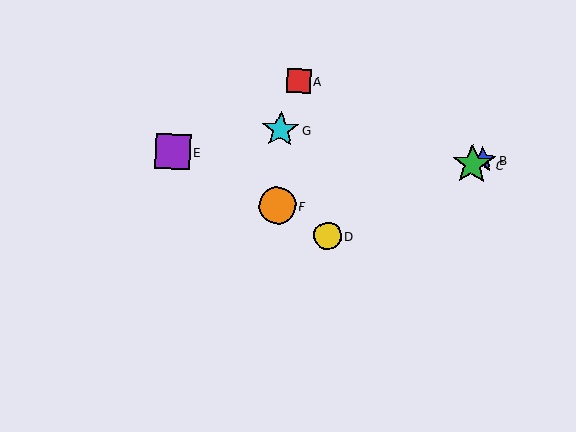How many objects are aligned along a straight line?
3 objects (B, C, D) are aligned along a straight line.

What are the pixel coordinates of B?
Object B is at (482, 160).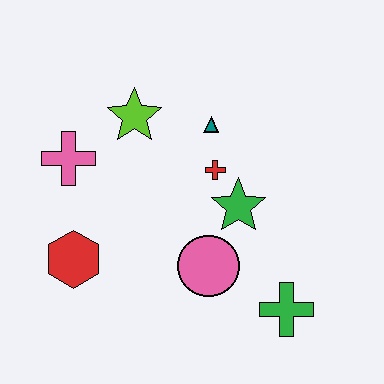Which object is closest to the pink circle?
The green star is closest to the pink circle.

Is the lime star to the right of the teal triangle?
No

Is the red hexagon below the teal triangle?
Yes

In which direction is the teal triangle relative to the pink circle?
The teal triangle is above the pink circle.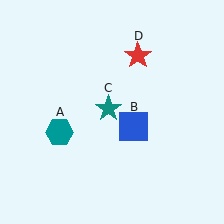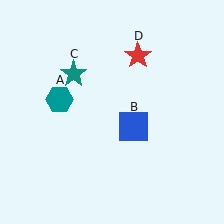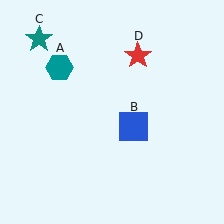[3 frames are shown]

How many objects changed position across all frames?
2 objects changed position: teal hexagon (object A), teal star (object C).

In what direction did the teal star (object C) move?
The teal star (object C) moved up and to the left.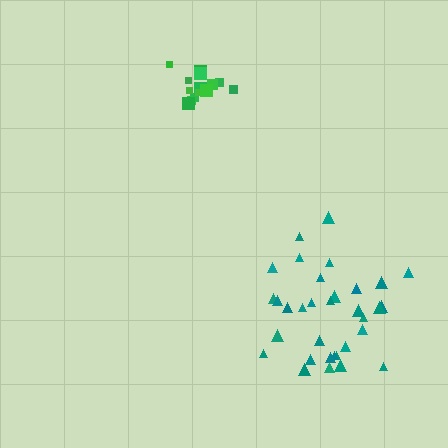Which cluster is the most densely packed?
Green.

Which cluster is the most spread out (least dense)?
Teal.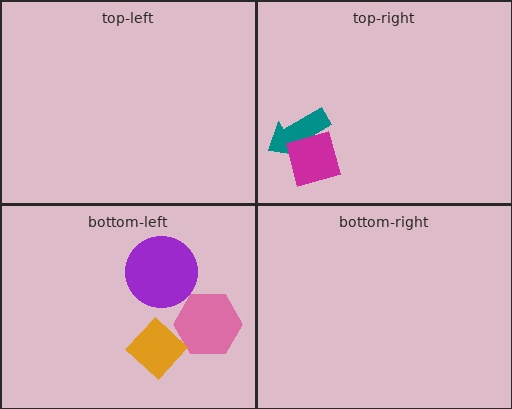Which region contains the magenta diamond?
The top-right region.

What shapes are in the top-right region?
The teal arrow, the magenta diamond.